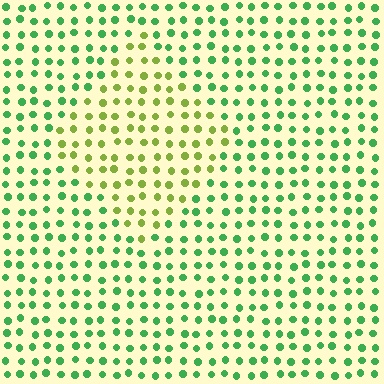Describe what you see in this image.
The image is filled with small green elements in a uniform arrangement. A diamond-shaped region is visible where the elements are tinted to a slightly different hue, forming a subtle color boundary.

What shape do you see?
I see a diamond.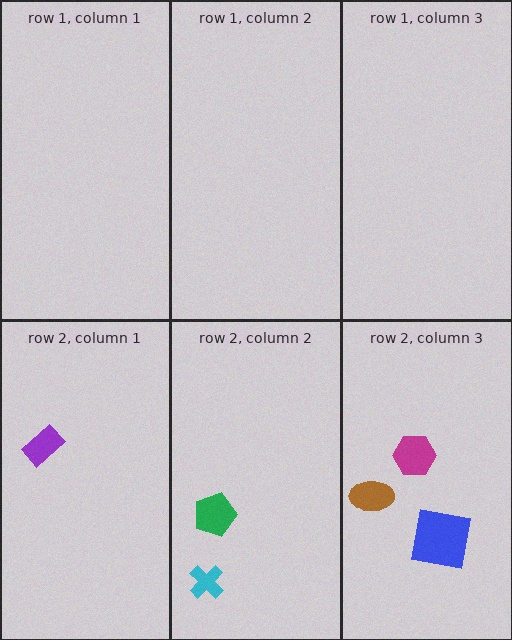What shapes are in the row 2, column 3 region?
The brown ellipse, the magenta hexagon, the blue square.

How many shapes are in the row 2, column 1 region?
1.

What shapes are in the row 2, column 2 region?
The green pentagon, the cyan cross.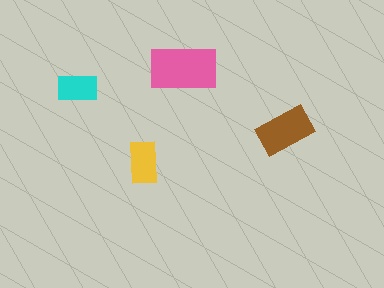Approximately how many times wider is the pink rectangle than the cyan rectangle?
About 1.5 times wider.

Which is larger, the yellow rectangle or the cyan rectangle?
The yellow one.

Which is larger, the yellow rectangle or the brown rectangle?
The brown one.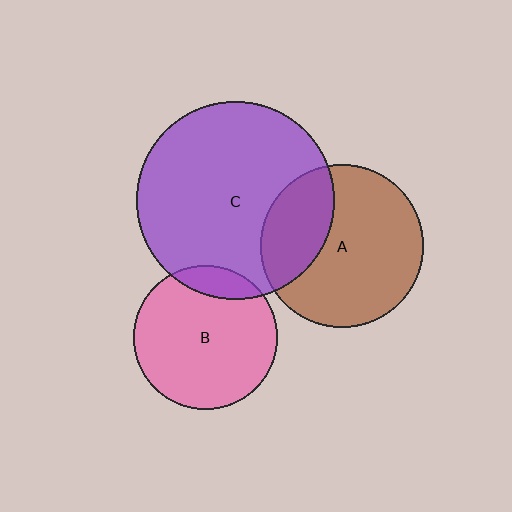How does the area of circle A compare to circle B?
Approximately 1.3 times.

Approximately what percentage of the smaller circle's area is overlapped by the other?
Approximately 30%.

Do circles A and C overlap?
Yes.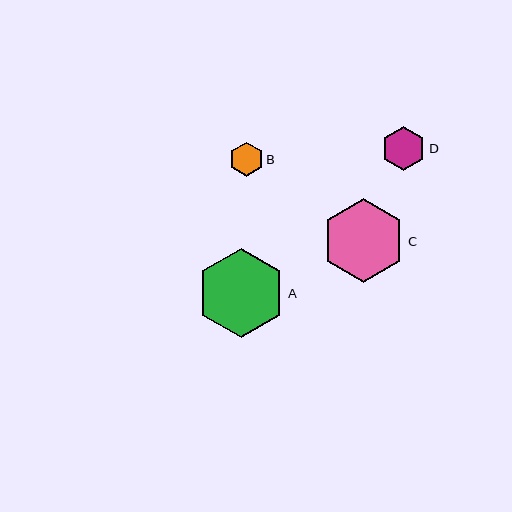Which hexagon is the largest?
Hexagon A is the largest with a size of approximately 88 pixels.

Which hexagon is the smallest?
Hexagon B is the smallest with a size of approximately 35 pixels.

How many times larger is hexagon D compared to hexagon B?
Hexagon D is approximately 1.3 times the size of hexagon B.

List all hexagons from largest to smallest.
From largest to smallest: A, C, D, B.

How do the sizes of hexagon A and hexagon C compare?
Hexagon A and hexagon C are approximately the same size.